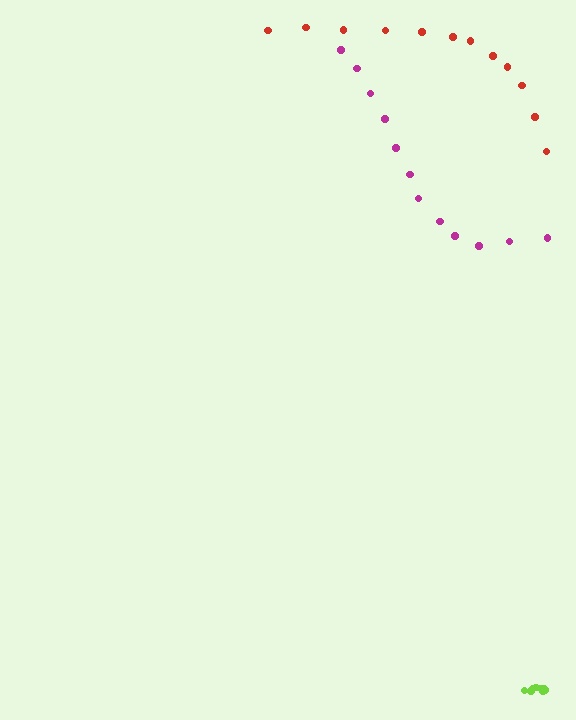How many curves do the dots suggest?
There are 3 distinct paths.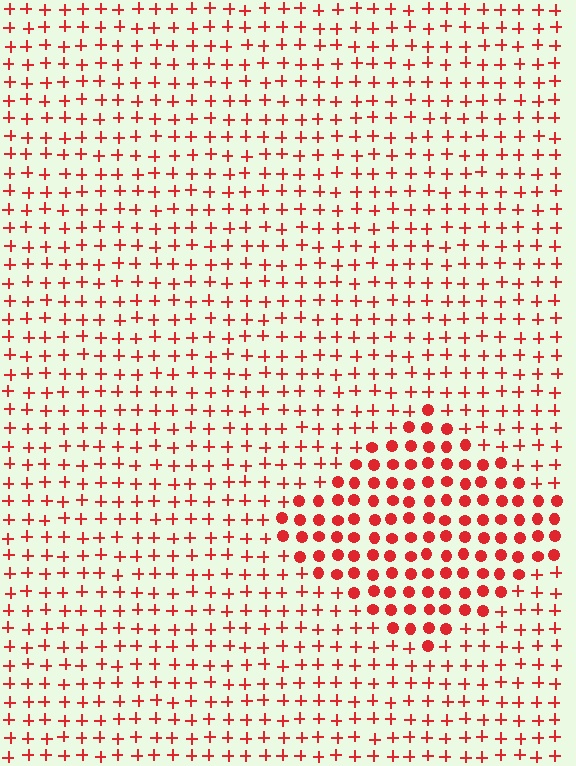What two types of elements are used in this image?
The image uses circles inside the diamond region and plus signs outside it.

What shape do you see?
I see a diamond.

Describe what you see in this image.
The image is filled with small red elements arranged in a uniform grid. A diamond-shaped region contains circles, while the surrounding area contains plus signs. The boundary is defined purely by the change in element shape.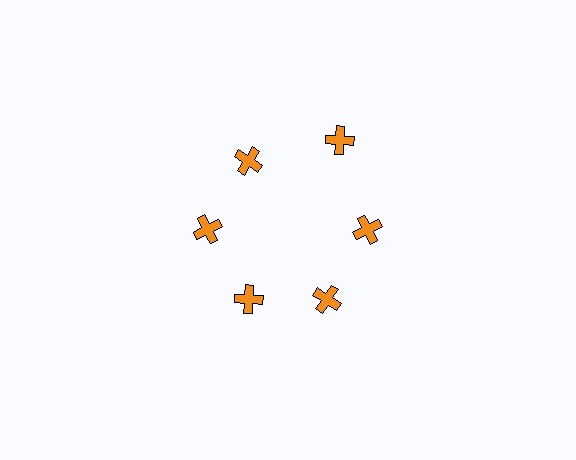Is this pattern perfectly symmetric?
No. The 6 orange crosses are arranged in a ring, but one element near the 1 o'clock position is pushed outward from the center, breaking the 6-fold rotational symmetry.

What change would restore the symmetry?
The symmetry would be restored by moving it inward, back onto the ring so that all 6 crosses sit at equal angles and equal distance from the center.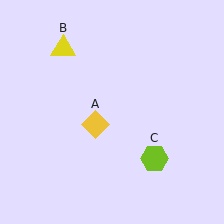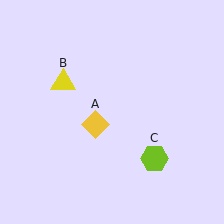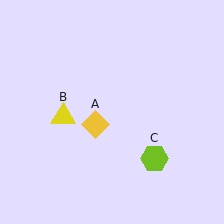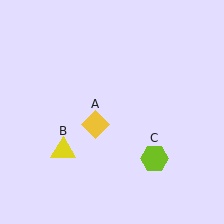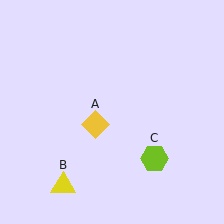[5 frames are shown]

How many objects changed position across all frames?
1 object changed position: yellow triangle (object B).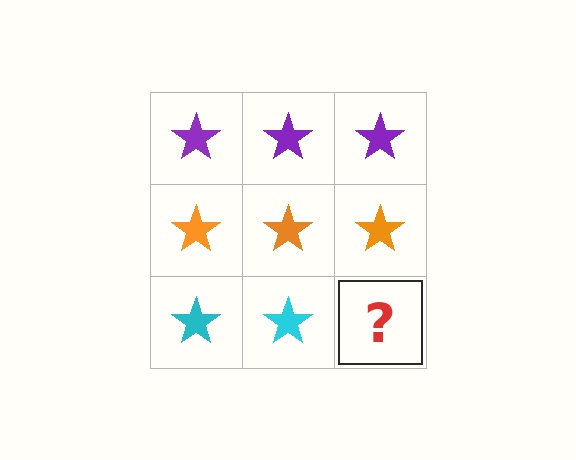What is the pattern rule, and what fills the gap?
The rule is that each row has a consistent color. The gap should be filled with a cyan star.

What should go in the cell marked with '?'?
The missing cell should contain a cyan star.